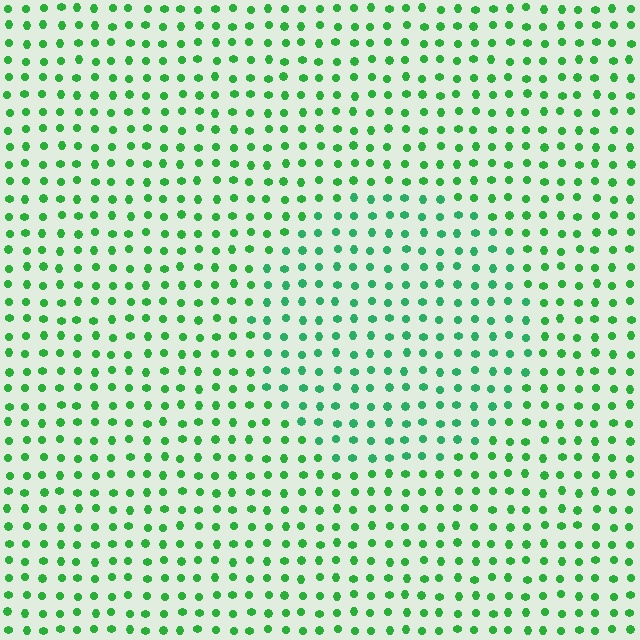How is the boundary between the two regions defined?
The boundary is defined purely by a slight shift in hue (about 20 degrees). Spacing, size, and orientation are identical on both sides.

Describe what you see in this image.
The image is filled with small green elements in a uniform arrangement. A circle-shaped region is visible where the elements are tinted to a slightly different hue, forming a subtle color boundary.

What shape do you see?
I see a circle.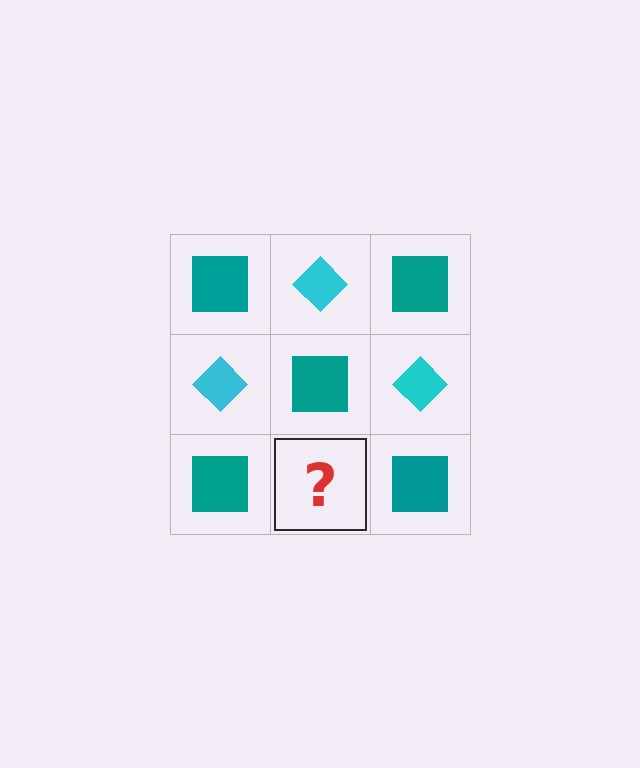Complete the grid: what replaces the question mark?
The question mark should be replaced with a cyan diamond.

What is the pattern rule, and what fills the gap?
The rule is that it alternates teal square and cyan diamond in a checkerboard pattern. The gap should be filled with a cyan diamond.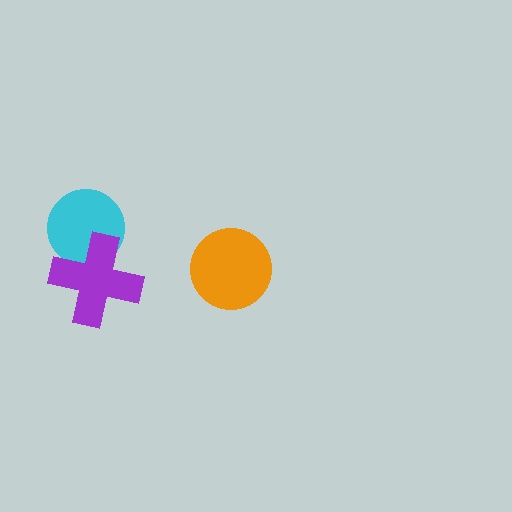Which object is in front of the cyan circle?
The purple cross is in front of the cyan circle.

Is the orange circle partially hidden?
No, no other shape covers it.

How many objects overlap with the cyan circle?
1 object overlaps with the cyan circle.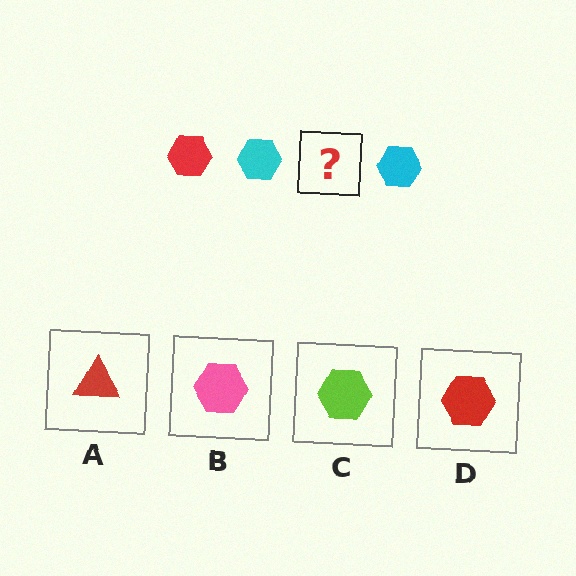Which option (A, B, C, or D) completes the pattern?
D.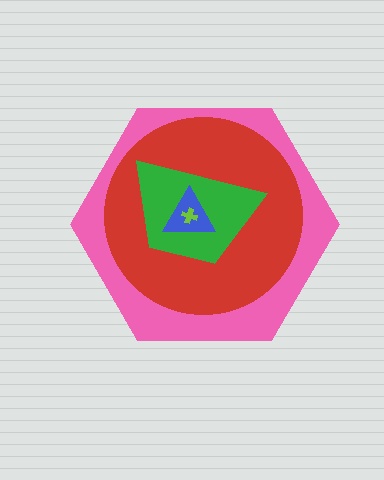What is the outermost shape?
The pink hexagon.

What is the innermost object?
The lime cross.